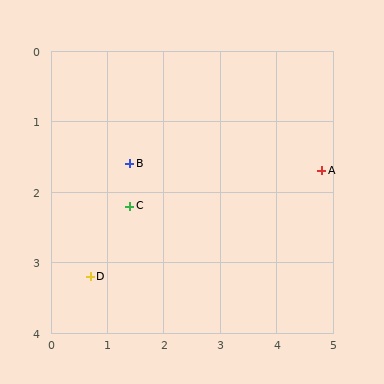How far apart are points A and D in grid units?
Points A and D are about 4.4 grid units apart.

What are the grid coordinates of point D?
Point D is at approximately (0.7, 3.2).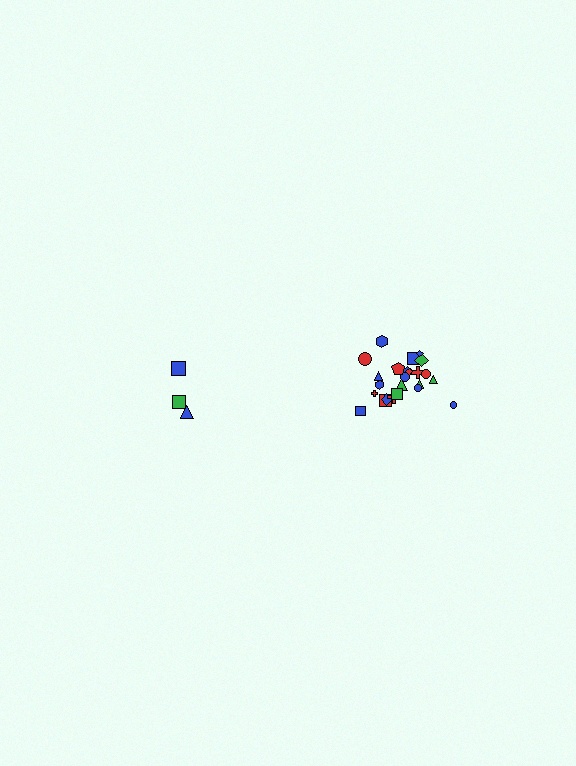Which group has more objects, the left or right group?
The right group.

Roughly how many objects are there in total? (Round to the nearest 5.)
Roughly 30 objects in total.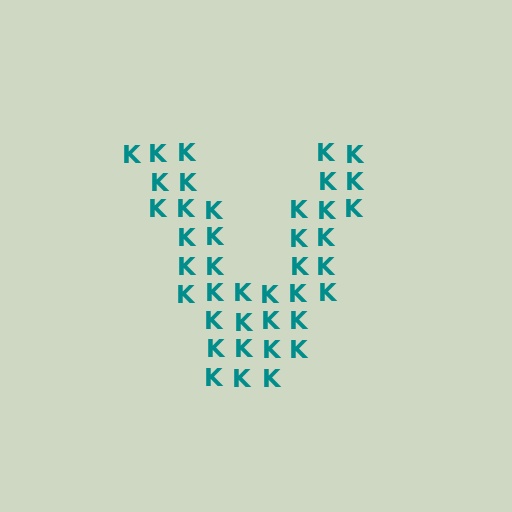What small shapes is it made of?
It is made of small letter K's.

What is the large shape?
The large shape is the letter V.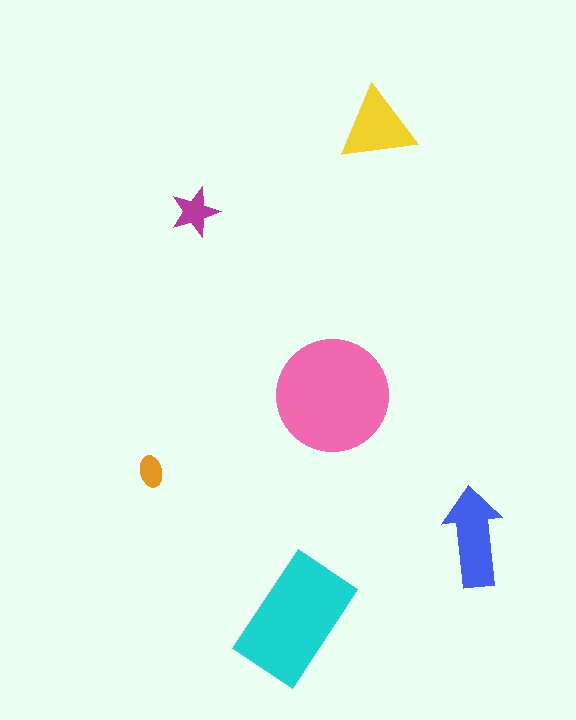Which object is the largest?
The pink circle.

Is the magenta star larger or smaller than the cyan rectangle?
Smaller.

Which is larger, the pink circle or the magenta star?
The pink circle.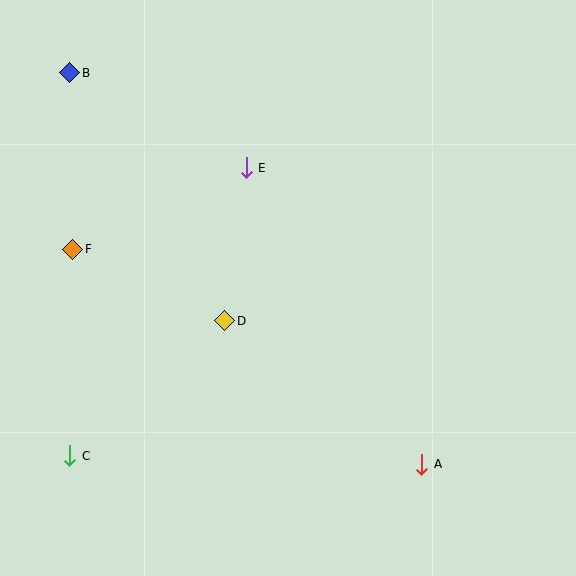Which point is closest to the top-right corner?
Point E is closest to the top-right corner.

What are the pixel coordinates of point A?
Point A is at (422, 464).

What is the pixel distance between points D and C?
The distance between D and C is 205 pixels.